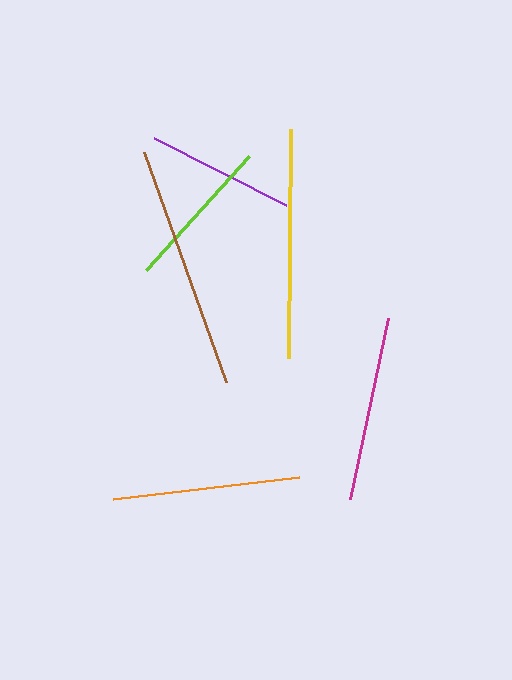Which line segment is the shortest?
The purple line is the shortest at approximately 148 pixels.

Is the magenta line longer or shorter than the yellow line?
The yellow line is longer than the magenta line.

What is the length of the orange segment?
The orange segment is approximately 187 pixels long.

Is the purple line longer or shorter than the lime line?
The lime line is longer than the purple line.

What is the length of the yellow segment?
The yellow segment is approximately 229 pixels long.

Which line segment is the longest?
The brown line is the longest at approximately 244 pixels.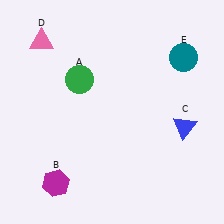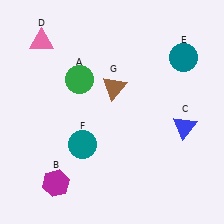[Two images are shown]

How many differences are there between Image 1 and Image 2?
There are 2 differences between the two images.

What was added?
A teal circle (F), a brown triangle (G) were added in Image 2.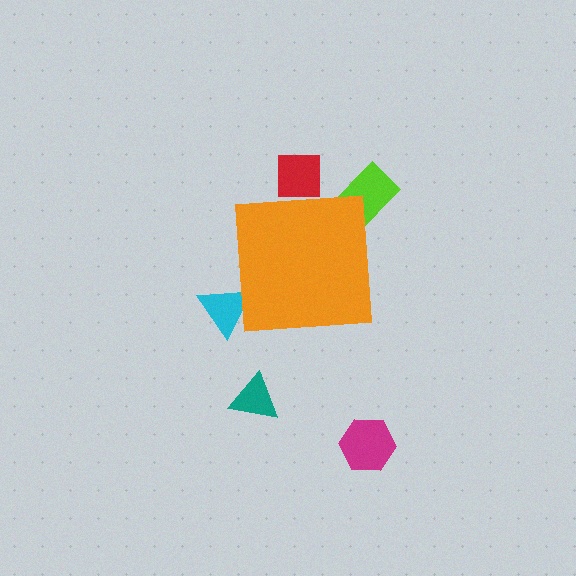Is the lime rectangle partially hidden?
Yes, the lime rectangle is partially hidden behind the orange square.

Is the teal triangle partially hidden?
No, the teal triangle is fully visible.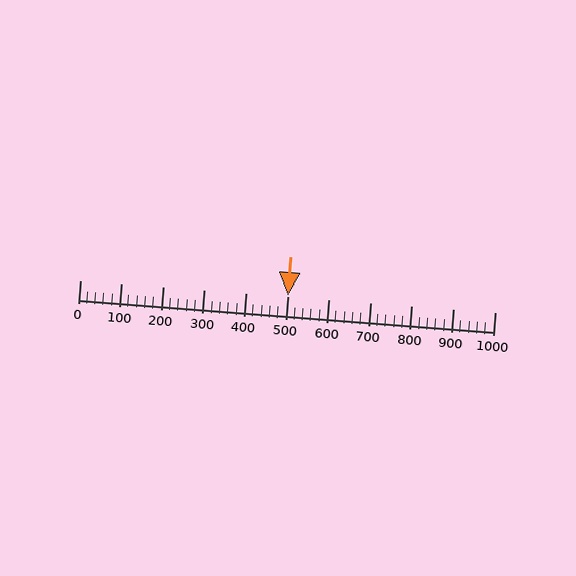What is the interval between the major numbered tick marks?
The major tick marks are spaced 100 units apart.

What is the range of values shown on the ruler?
The ruler shows values from 0 to 1000.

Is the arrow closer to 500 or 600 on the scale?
The arrow is closer to 500.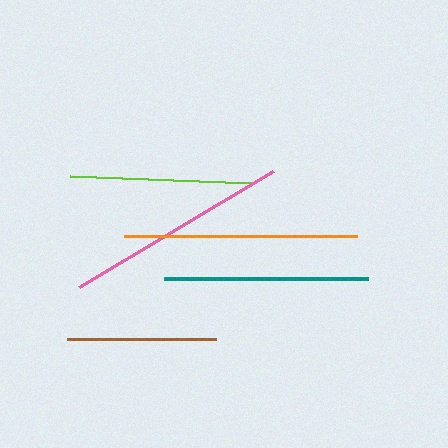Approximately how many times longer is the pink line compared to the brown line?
The pink line is approximately 1.5 times the length of the brown line.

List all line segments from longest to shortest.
From longest to shortest: orange, pink, teal, lime, brown.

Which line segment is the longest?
The orange line is the longest at approximately 234 pixels.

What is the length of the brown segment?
The brown segment is approximately 149 pixels long.